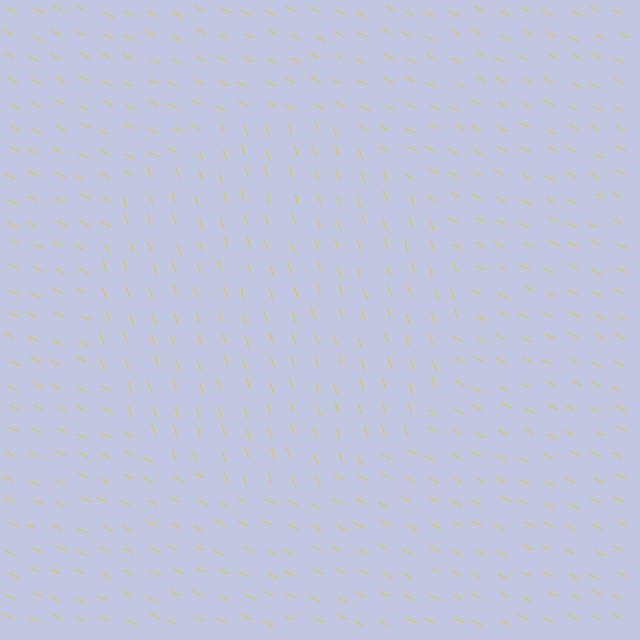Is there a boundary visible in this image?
Yes, there is a texture boundary formed by a change in line orientation.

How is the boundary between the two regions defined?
The boundary is defined purely by a change in line orientation (approximately 45 degrees difference). All lines are the same color and thickness.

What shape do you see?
I see a circle.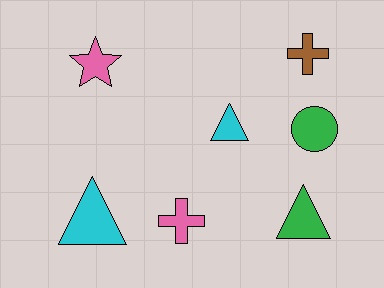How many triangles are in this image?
There are 3 triangles.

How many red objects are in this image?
There are no red objects.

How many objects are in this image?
There are 7 objects.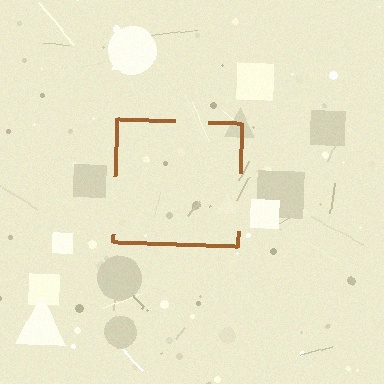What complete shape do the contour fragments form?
The contour fragments form a square.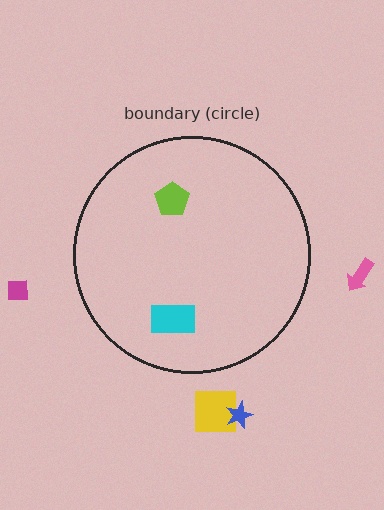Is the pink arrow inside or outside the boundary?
Outside.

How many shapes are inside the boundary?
2 inside, 4 outside.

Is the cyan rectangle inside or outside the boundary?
Inside.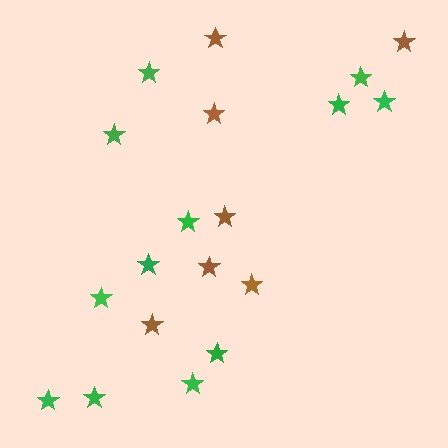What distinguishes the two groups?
There are 2 groups: one group of brown stars (7) and one group of green stars (12).